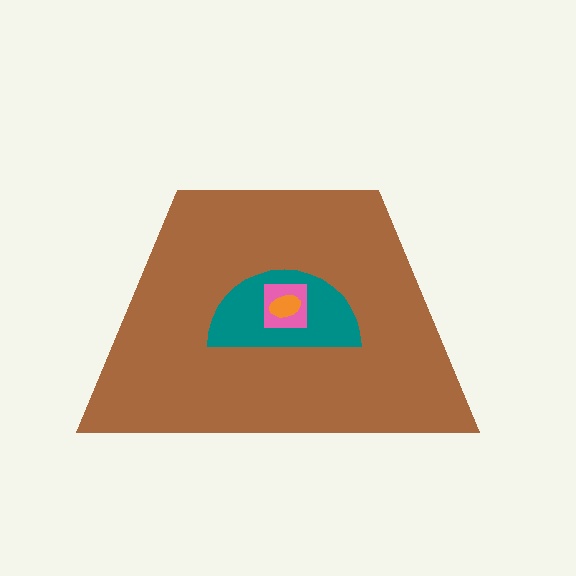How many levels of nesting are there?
4.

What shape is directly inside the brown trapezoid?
The teal semicircle.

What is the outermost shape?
The brown trapezoid.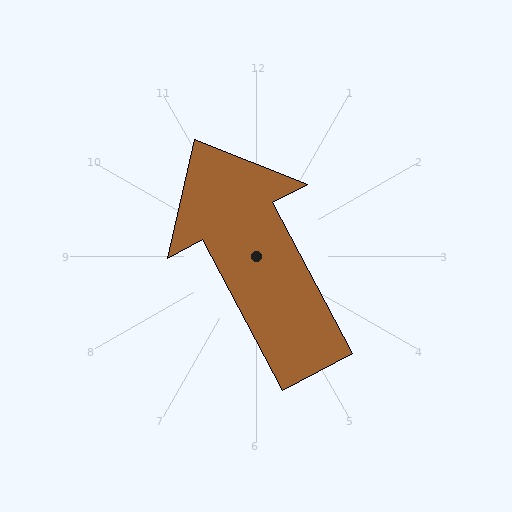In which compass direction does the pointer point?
Northwest.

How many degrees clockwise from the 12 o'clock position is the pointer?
Approximately 332 degrees.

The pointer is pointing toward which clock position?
Roughly 11 o'clock.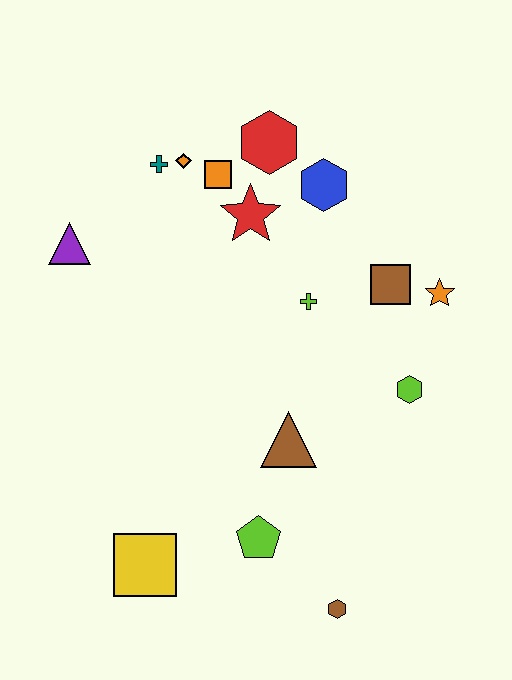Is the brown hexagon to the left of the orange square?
No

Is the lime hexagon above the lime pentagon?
Yes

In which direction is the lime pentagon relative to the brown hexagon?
The lime pentagon is to the left of the brown hexagon.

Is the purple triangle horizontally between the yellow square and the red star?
No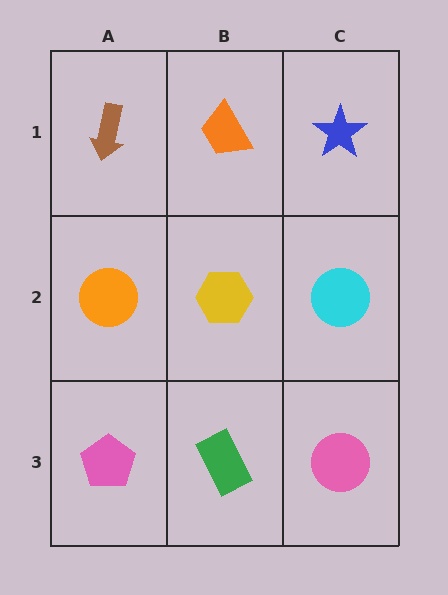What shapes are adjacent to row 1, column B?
A yellow hexagon (row 2, column B), a brown arrow (row 1, column A), a blue star (row 1, column C).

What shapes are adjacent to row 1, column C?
A cyan circle (row 2, column C), an orange trapezoid (row 1, column B).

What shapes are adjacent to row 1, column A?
An orange circle (row 2, column A), an orange trapezoid (row 1, column B).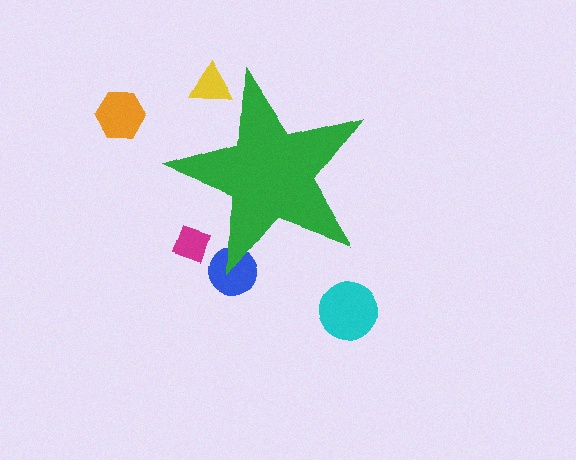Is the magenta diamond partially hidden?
Yes, the magenta diamond is partially hidden behind the green star.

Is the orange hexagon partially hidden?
No, the orange hexagon is fully visible.